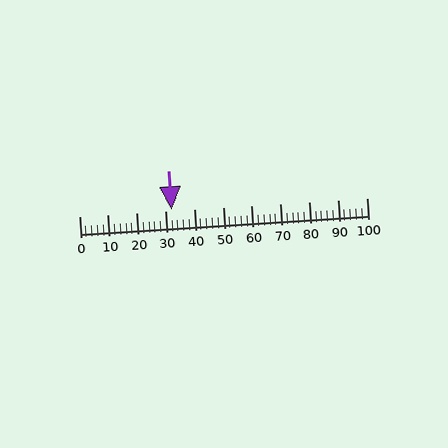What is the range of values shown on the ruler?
The ruler shows values from 0 to 100.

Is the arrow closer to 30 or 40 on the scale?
The arrow is closer to 30.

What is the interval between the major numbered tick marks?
The major tick marks are spaced 10 units apart.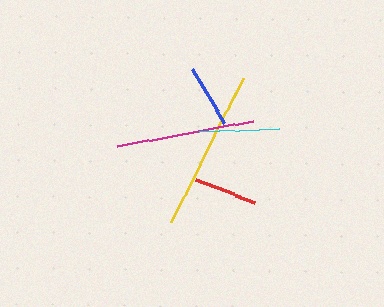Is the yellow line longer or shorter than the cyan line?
The yellow line is longer than the cyan line.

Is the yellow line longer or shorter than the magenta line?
The yellow line is longer than the magenta line.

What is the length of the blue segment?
The blue segment is approximately 63 pixels long.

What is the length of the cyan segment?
The cyan segment is approximately 80 pixels long.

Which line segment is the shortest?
The blue line is the shortest at approximately 63 pixels.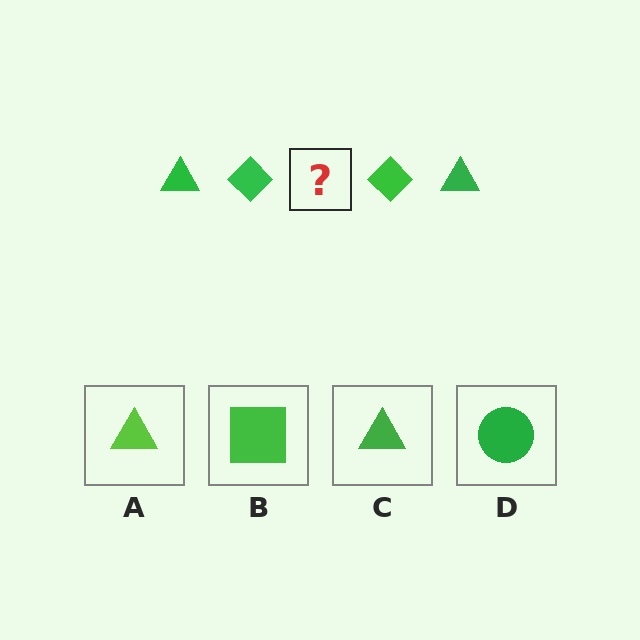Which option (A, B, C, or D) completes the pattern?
C.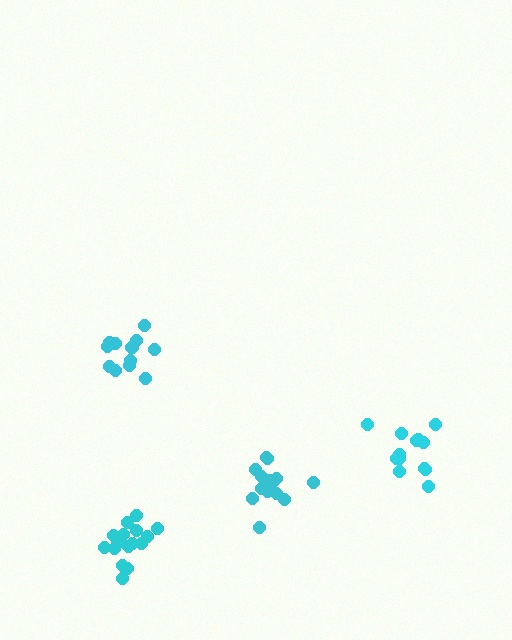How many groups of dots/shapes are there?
There are 4 groups.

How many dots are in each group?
Group 1: 13 dots, Group 2: 15 dots, Group 3: 17 dots, Group 4: 13 dots (58 total).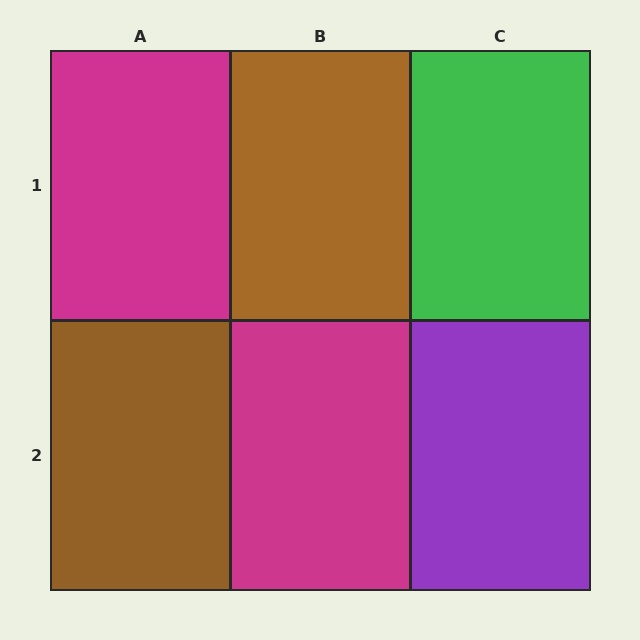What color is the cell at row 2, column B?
Magenta.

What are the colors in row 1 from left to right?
Magenta, brown, green.